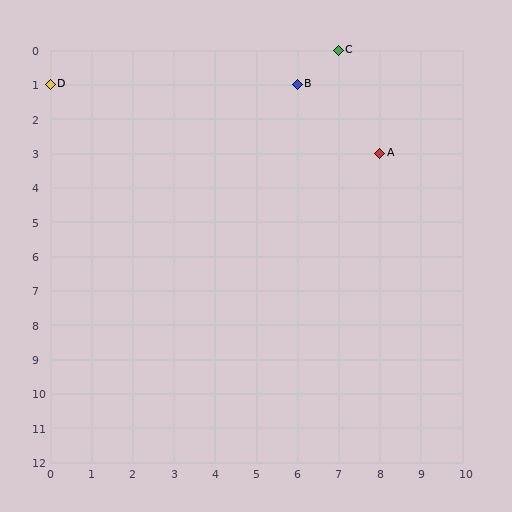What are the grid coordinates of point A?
Point A is at grid coordinates (8, 3).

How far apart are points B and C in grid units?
Points B and C are 1 column and 1 row apart (about 1.4 grid units diagonally).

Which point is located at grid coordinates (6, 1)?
Point B is at (6, 1).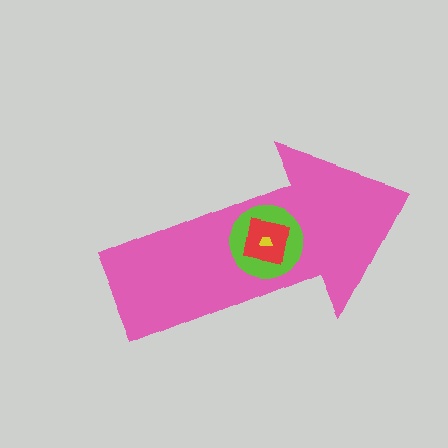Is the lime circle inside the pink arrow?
Yes.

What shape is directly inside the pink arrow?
The lime circle.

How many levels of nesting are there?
4.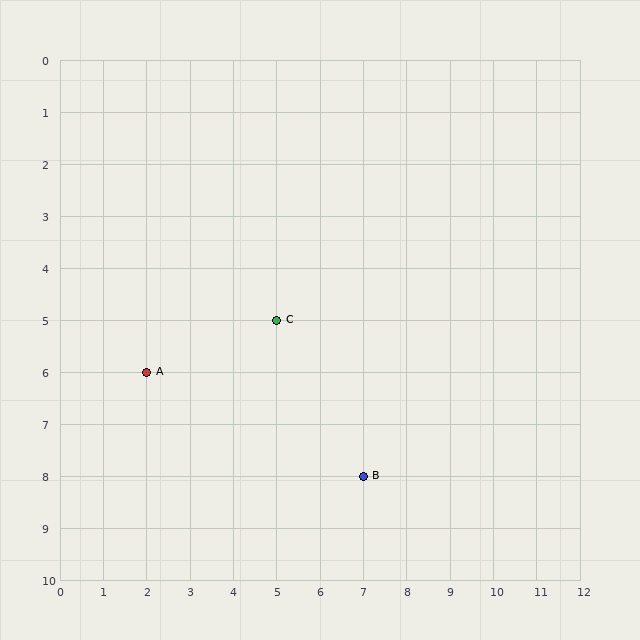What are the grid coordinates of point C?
Point C is at grid coordinates (5, 5).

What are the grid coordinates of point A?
Point A is at grid coordinates (2, 6).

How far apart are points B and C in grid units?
Points B and C are 2 columns and 3 rows apart (about 3.6 grid units diagonally).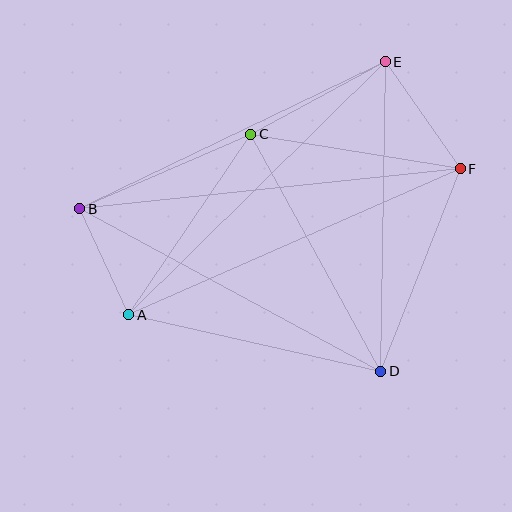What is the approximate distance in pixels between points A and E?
The distance between A and E is approximately 360 pixels.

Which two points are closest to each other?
Points A and B are closest to each other.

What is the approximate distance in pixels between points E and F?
The distance between E and F is approximately 131 pixels.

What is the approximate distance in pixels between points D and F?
The distance between D and F is approximately 217 pixels.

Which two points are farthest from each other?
Points B and F are farthest from each other.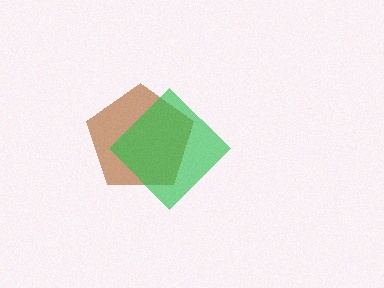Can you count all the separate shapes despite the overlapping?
Yes, there are 2 separate shapes.